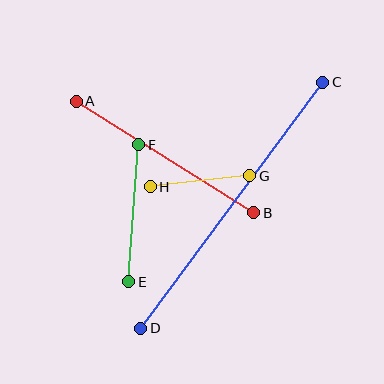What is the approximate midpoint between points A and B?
The midpoint is at approximately (165, 157) pixels.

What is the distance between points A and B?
The distance is approximately 210 pixels.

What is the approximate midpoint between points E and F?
The midpoint is at approximately (134, 213) pixels.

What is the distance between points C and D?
The distance is approximately 306 pixels.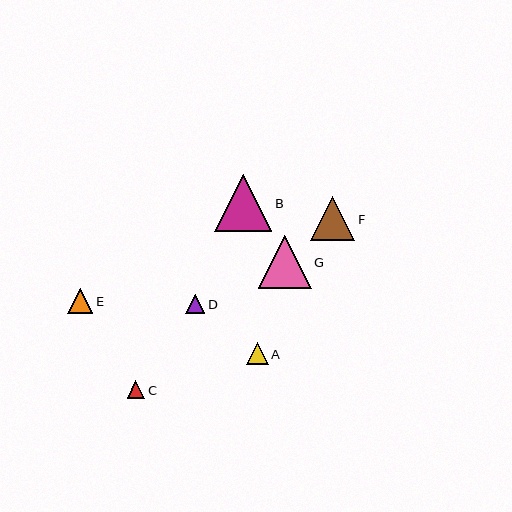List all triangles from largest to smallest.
From largest to smallest: B, G, F, E, A, D, C.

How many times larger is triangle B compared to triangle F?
Triangle B is approximately 1.3 times the size of triangle F.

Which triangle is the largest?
Triangle B is the largest with a size of approximately 57 pixels.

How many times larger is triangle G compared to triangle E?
Triangle G is approximately 2.1 times the size of triangle E.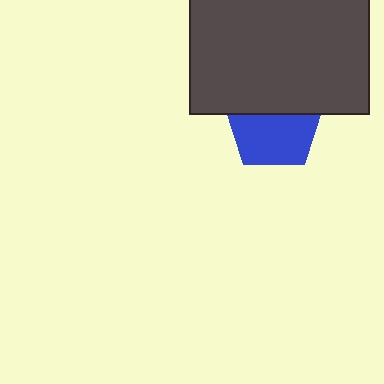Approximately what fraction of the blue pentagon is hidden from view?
Roughly 42% of the blue pentagon is hidden behind the dark gray rectangle.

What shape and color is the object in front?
The object in front is a dark gray rectangle.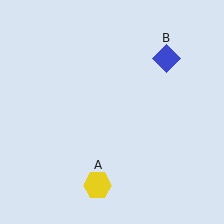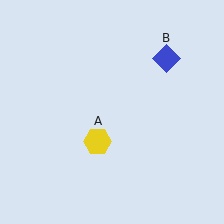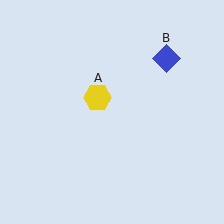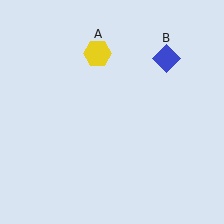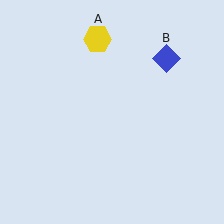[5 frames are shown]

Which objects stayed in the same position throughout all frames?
Blue diamond (object B) remained stationary.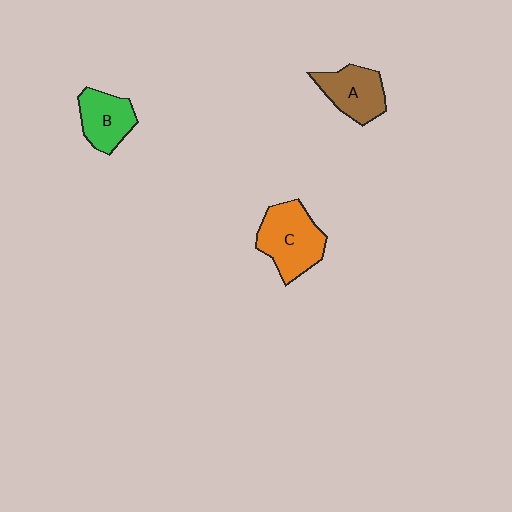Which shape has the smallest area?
Shape B (green).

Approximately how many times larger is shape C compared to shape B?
Approximately 1.4 times.